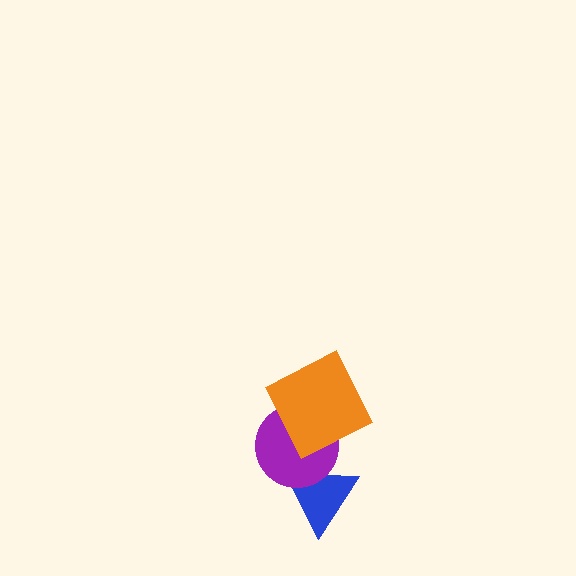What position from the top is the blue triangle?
The blue triangle is 3rd from the top.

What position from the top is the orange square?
The orange square is 1st from the top.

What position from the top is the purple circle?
The purple circle is 2nd from the top.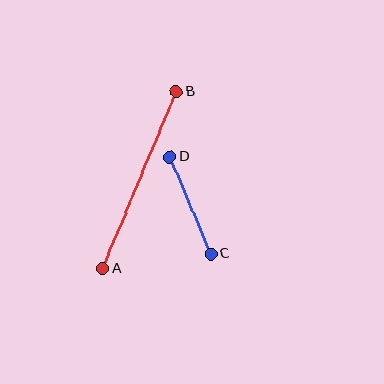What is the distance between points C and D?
The distance is approximately 105 pixels.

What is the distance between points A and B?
The distance is approximately 191 pixels.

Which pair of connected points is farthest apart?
Points A and B are farthest apart.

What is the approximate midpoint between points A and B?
The midpoint is at approximately (139, 180) pixels.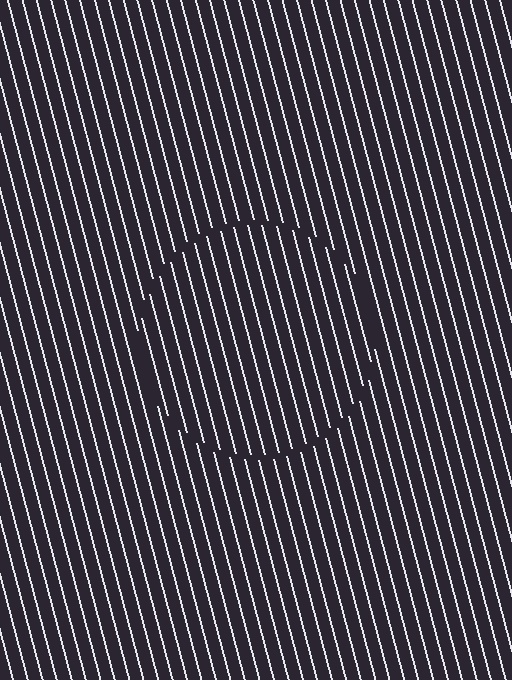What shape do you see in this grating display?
An illusory circle. The interior of the shape contains the same grating, shifted by half a period — the contour is defined by the phase discontinuity where line-ends from the inner and outer gratings abut.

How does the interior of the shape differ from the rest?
The interior of the shape contains the same grating, shifted by half a period — the contour is defined by the phase discontinuity where line-ends from the inner and outer gratings abut.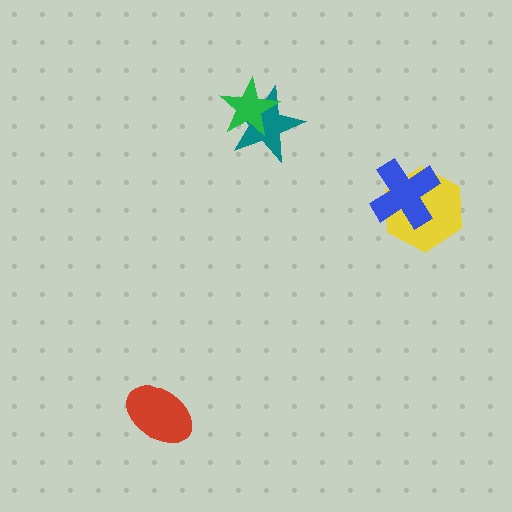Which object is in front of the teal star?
The green star is in front of the teal star.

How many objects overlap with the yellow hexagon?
1 object overlaps with the yellow hexagon.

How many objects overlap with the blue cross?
1 object overlaps with the blue cross.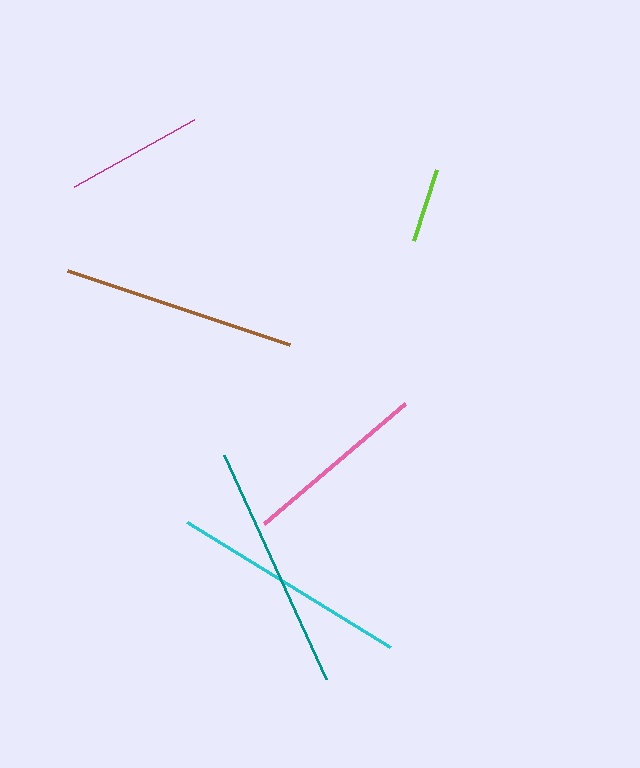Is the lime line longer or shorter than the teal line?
The teal line is longer than the lime line.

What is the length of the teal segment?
The teal segment is approximately 247 pixels long.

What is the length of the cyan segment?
The cyan segment is approximately 238 pixels long.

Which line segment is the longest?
The teal line is the longest at approximately 247 pixels.